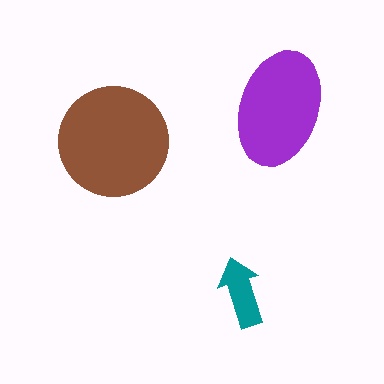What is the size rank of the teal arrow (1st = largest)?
3rd.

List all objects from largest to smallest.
The brown circle, the purple ellipse, the teal arrow.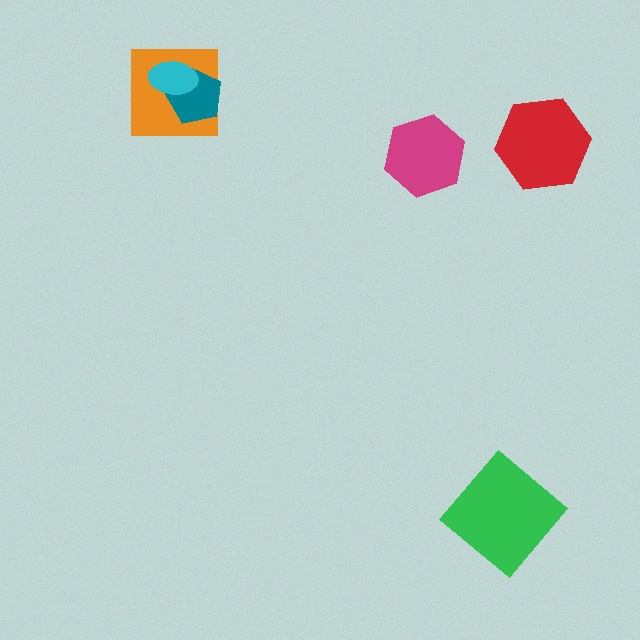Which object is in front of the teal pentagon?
The cyan ellipse is in front of the teal pentagon.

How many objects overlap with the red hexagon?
0 objects overlap with the red hexagon.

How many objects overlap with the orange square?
2 objects overlap with the orange square.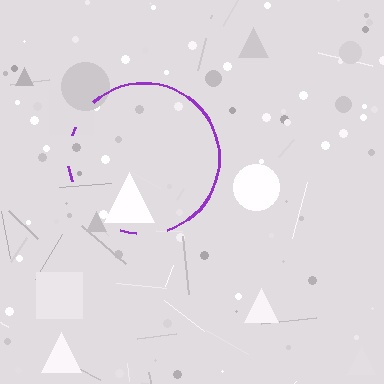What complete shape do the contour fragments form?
The contour fragments form a circle.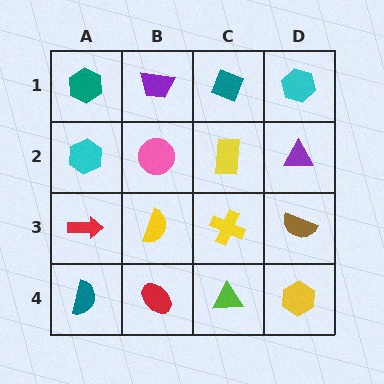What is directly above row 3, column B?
A pink circle.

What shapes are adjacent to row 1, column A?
A cyan hexagon (row 2, column A), a purple trapezoid (row 1, column B).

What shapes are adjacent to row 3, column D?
A purple triangle (row 2, column D), a yellow hexagon (row 4, column D), a yellow cross (row 3, column C).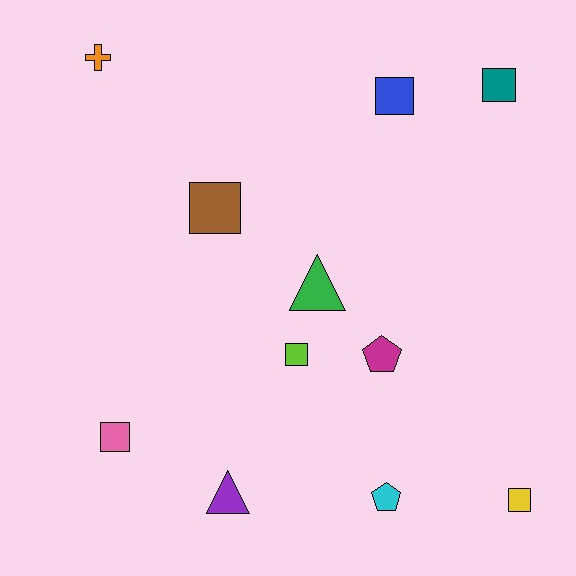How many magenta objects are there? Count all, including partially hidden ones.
There is 1 magenta object.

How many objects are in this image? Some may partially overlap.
There are 11 objects.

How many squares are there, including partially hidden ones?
There are 6 squares.